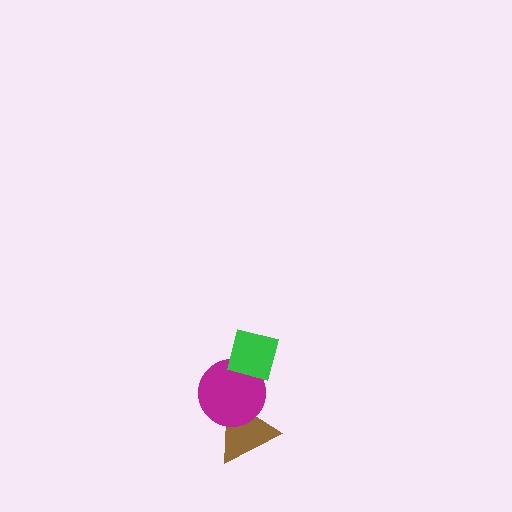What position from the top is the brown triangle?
The brown triangle is 3rd from the top.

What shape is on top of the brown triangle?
The magenta circle is on top of the brown triangle.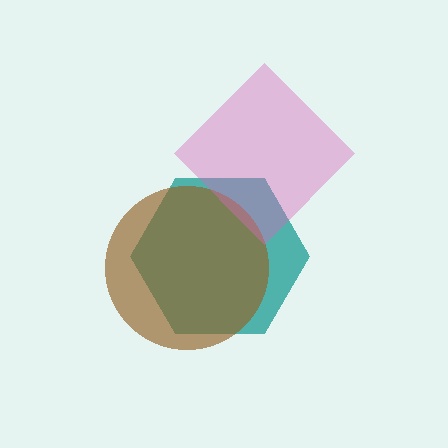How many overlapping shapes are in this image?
There are 3 overlapping shapes in the image.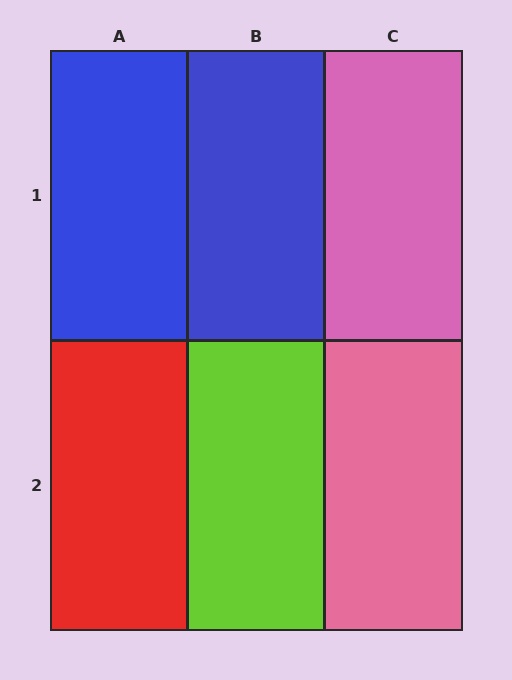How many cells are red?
1 cell is red.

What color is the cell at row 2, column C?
Pink.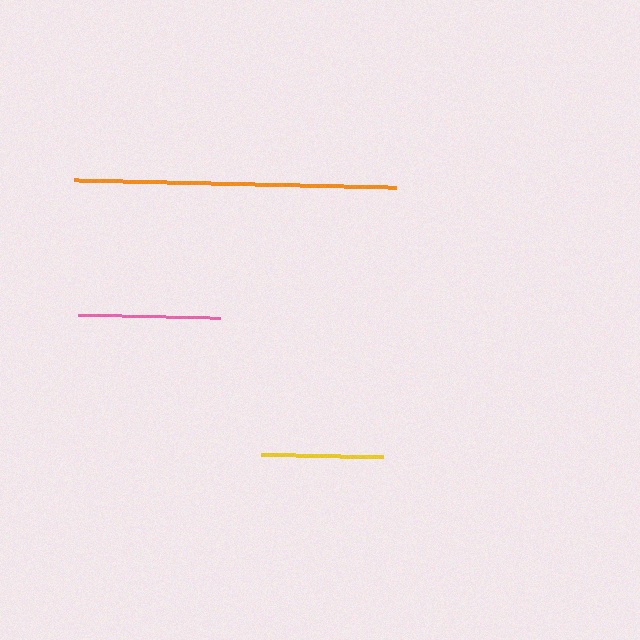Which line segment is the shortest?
The yellow line is the shortest at approximately 122 pixels.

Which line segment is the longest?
The orange line is the longest at approximately 322 pixels.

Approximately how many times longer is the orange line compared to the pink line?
The orange line is approximately 2.3 times the length of the pink line.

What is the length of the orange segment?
The orange segment is approximately 322 pixels long.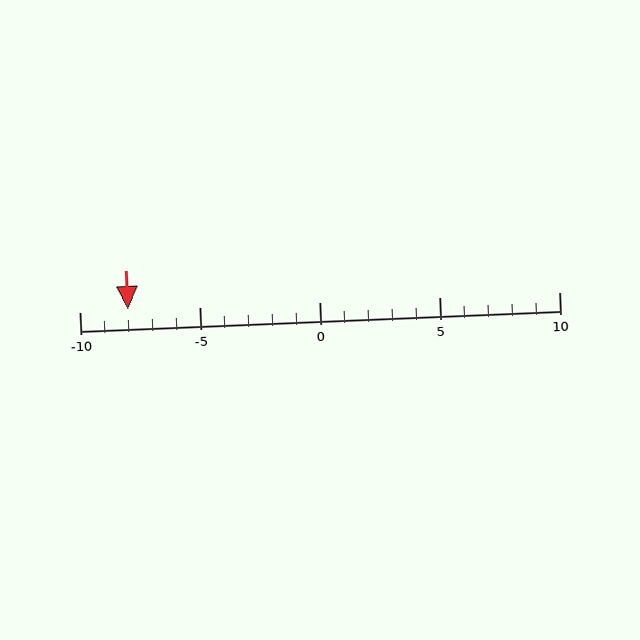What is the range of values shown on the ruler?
The ruler shows values from -10 to 10.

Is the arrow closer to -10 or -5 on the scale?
The arrow is closer to -10.